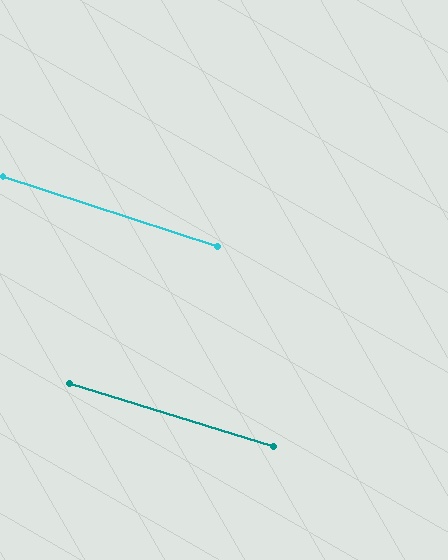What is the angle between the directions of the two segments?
Approximately 1 degree.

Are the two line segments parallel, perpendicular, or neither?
Parallel — their directions differ by only 0.9°.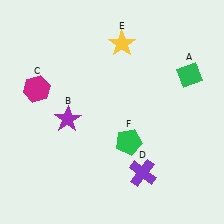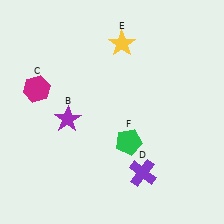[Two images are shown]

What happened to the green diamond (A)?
The green diamond (A) was removed in Image 2. It was in the top-right area of Image 1.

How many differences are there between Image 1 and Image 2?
There is 1 difference between the two images.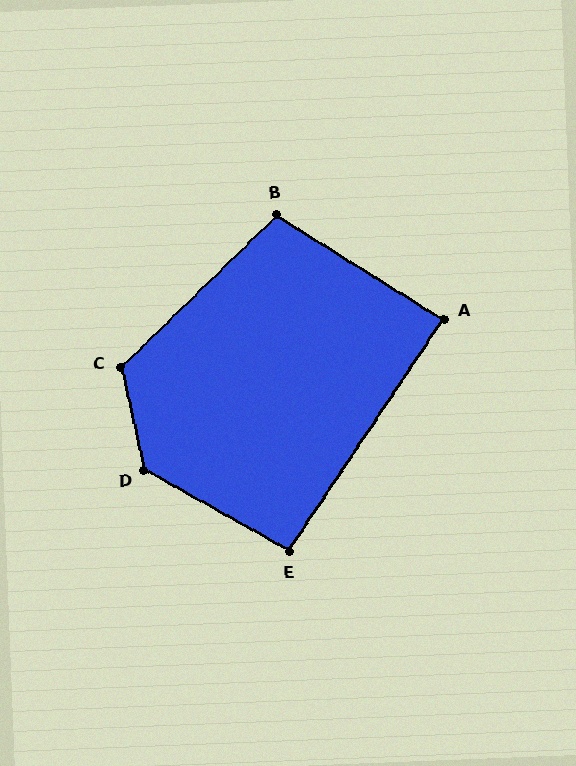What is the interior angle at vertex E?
Approximately 94 degrees (approximately right).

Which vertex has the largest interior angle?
D, at approximately 132 degrees.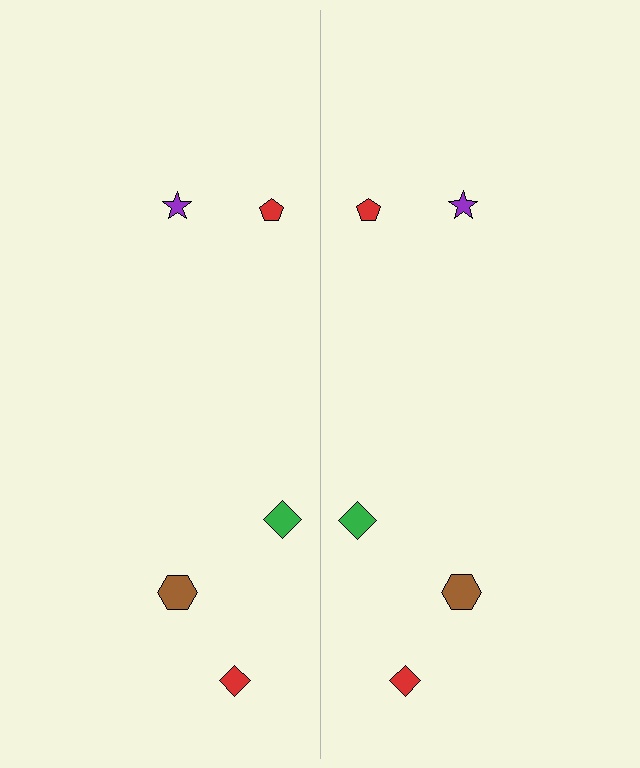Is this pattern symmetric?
Yes, this pattern has bilateral (reflection) symmetry.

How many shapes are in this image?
There are 10 shapes in this image.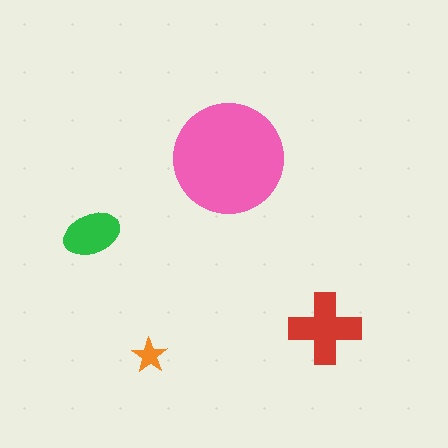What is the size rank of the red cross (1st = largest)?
2nd.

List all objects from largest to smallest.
The pink circle, the red cross, the green ellipse, the orange star.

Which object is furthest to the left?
The green ellipse is leftmost.